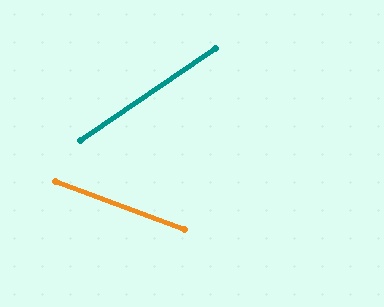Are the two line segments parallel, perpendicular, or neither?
Neither parallel nor perpendicular — they differ by about 54°.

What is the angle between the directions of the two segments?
Approximately 54 degrees.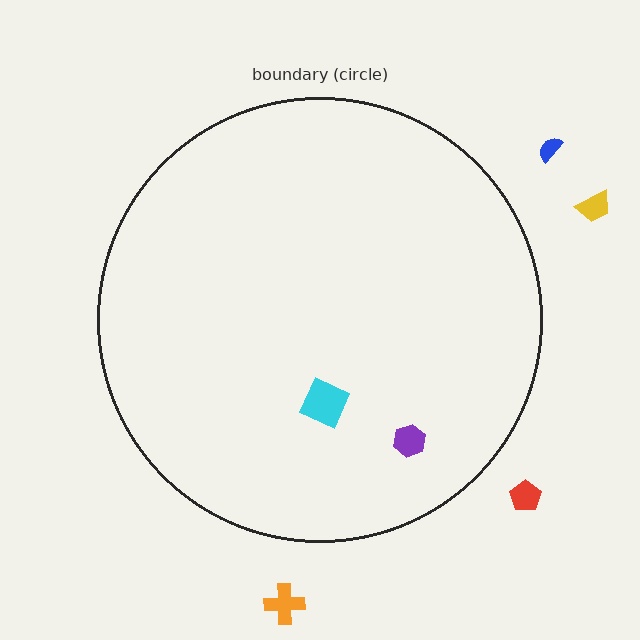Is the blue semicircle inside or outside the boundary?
Outside.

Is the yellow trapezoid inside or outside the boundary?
Outside.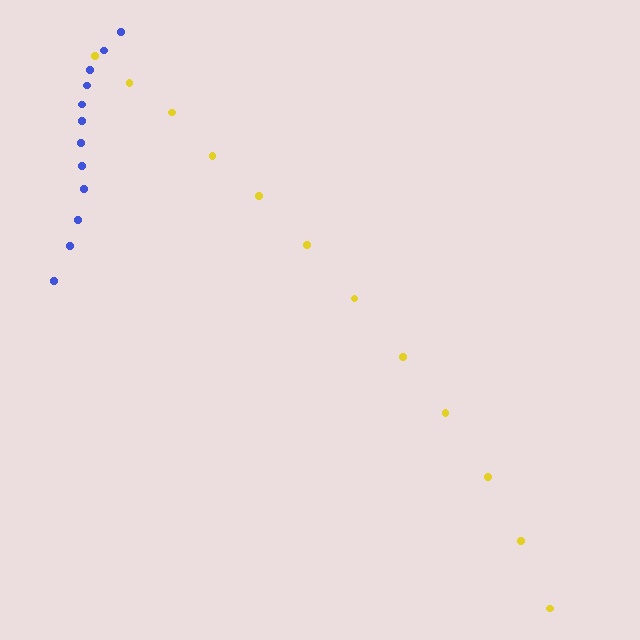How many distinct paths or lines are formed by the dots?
There are 2 distinct paths.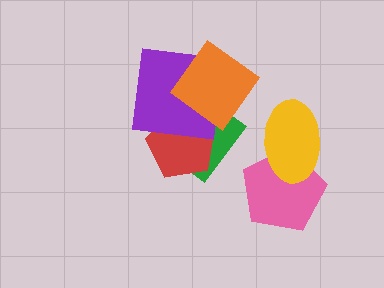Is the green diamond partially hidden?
Yes, it is partially covered by another shape.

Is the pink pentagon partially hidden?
Yes, it is partially covered by another shape.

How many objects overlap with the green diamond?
3 objects overlap with the green diamond.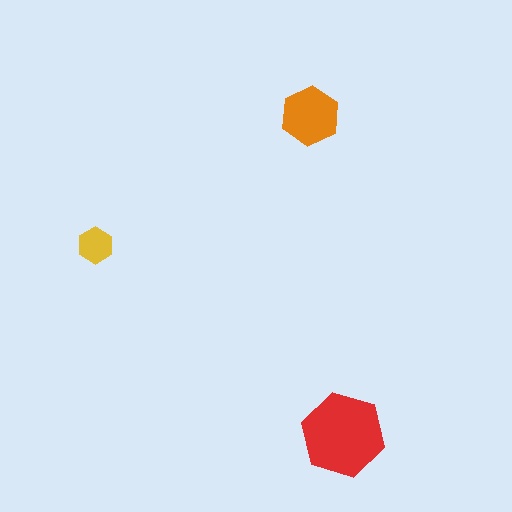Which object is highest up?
The orange hexagon is topmost.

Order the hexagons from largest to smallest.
the red one, the orange one, the yellow one.